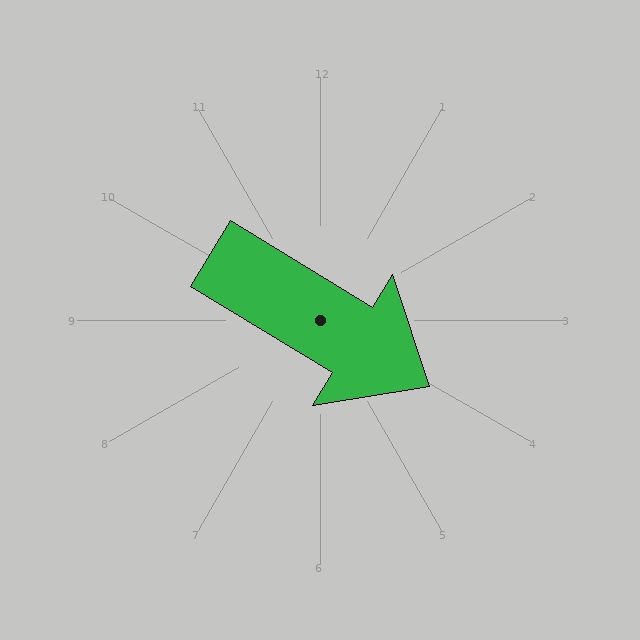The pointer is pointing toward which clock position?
Roughly 4 o'clock.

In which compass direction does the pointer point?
Southeast.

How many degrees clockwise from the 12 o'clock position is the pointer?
Approximately 121 degrees.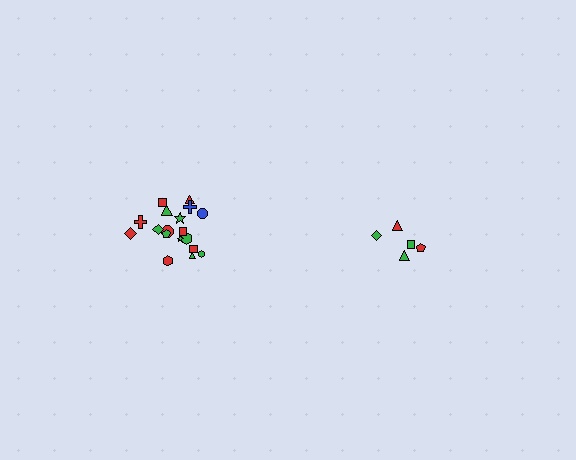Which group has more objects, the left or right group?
The left group.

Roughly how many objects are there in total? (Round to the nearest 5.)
Roughly 25 objects in total.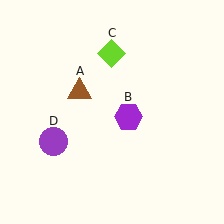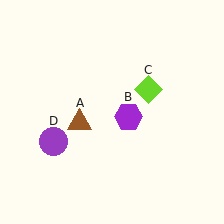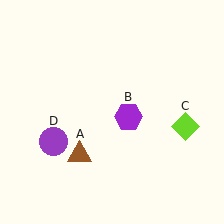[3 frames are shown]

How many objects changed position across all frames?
2 objects changed position: brown triangle (object A), lime diamond (object C).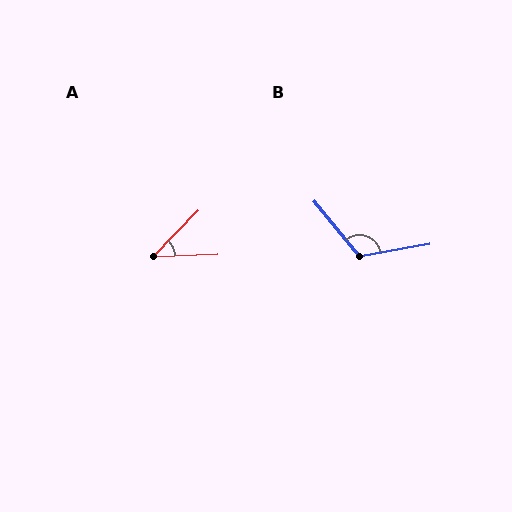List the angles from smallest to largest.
A (44°), B (119°).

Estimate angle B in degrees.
Approximately 119 degrees.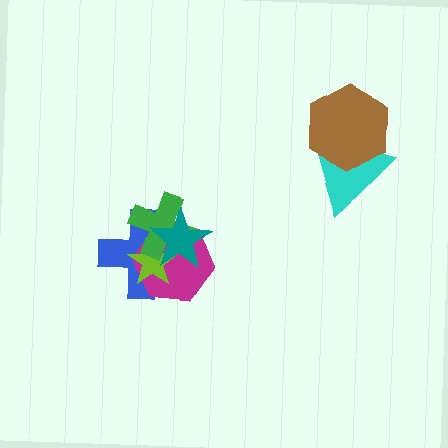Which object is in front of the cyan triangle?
The brown hexagon is in front of the cyan triangle.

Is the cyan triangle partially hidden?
Yes, it is partially covered by another shape.